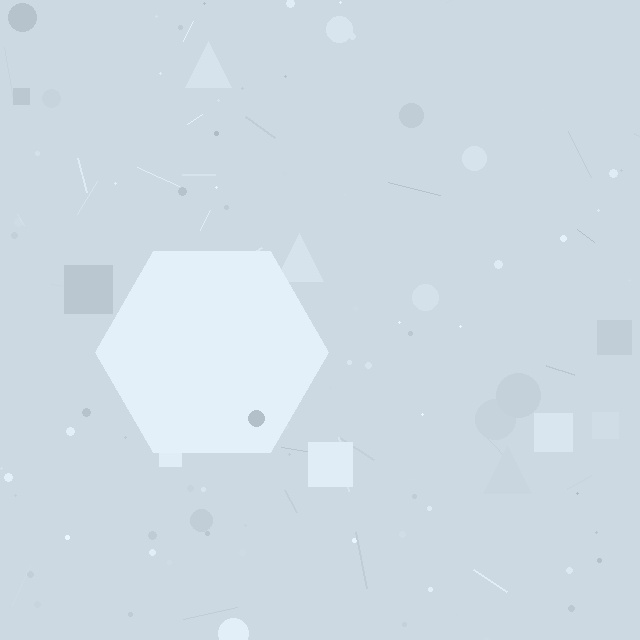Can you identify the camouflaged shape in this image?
The camouflaged shape is a hexagon.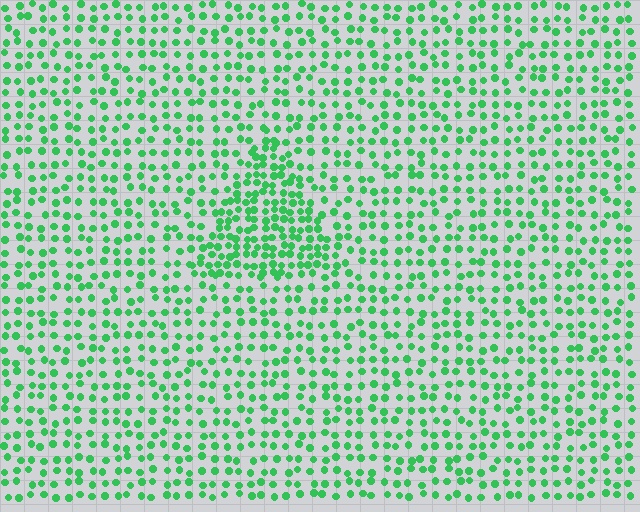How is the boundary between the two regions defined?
The boundary is defined by a change in element density (approximately 1.9x ratio). All elements are the same color, size, and shape.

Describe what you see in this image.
The image contains small green elements arranged at two different densities. A triangle-shaped region is visible where the elements are more densely packed than the surrounding area.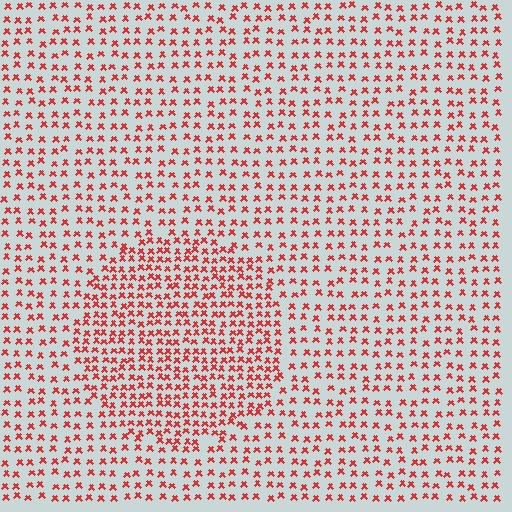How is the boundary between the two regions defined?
The boundary is defined by a change in element density (approximately 1.7x ratio). All elements are the same color, size, and shape.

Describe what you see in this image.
The image contains small red elements arranged at two different densities. A circle-shaped region is visible where the elements are more densely packed than the surrounding area.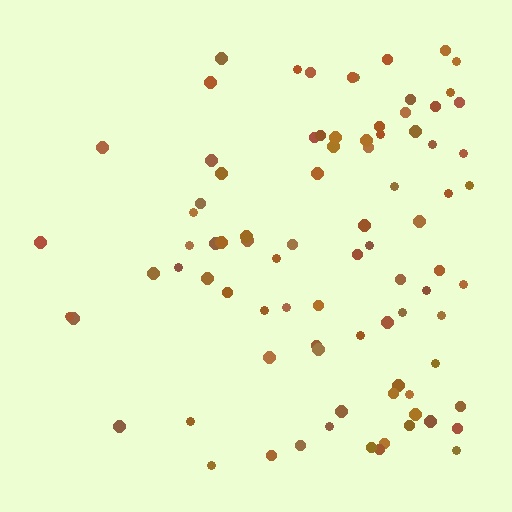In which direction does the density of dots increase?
From left to right, with the right side densest.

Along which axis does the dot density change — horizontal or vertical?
Horizontal.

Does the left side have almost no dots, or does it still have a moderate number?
Still a moderate number, just noticeably fewer than the right.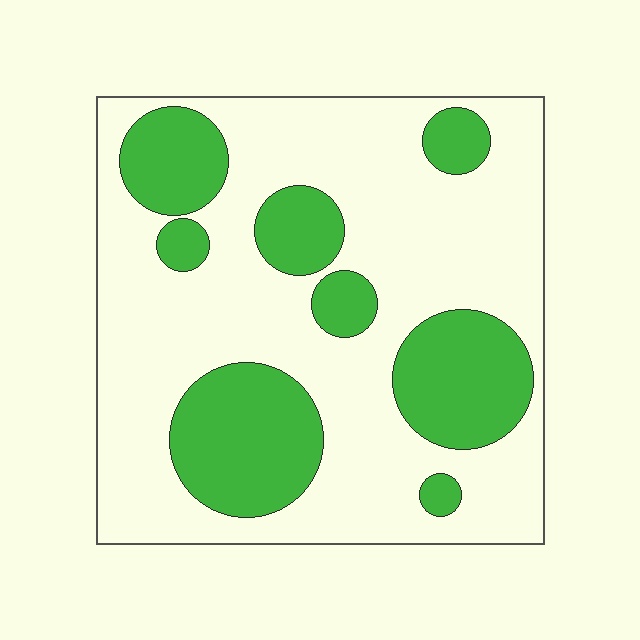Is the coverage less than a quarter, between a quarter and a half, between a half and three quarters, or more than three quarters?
Between a quarter and a half.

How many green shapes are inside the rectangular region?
8.